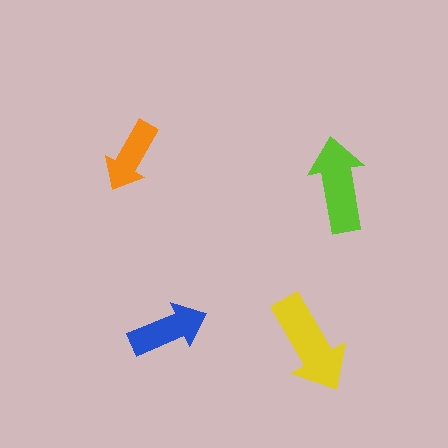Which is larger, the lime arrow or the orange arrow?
The lime one.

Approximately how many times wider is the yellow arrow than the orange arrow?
About 1.5 times wider.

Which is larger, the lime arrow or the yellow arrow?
The yellow one.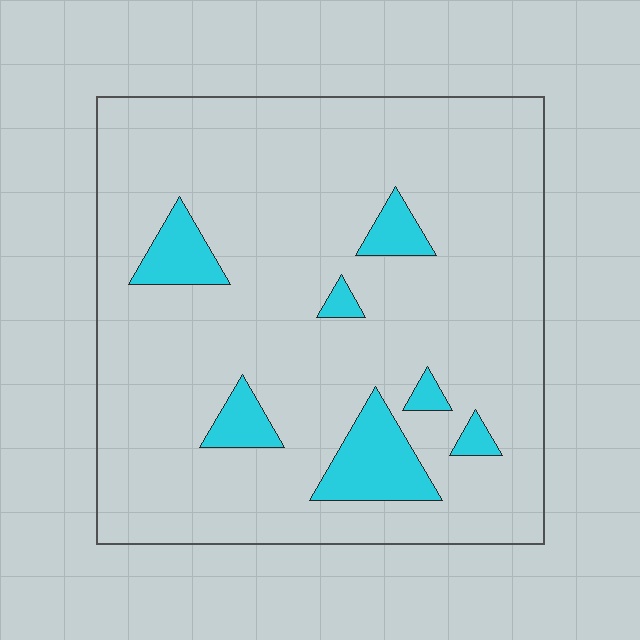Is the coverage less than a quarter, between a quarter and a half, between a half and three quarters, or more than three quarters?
Less than a quarter.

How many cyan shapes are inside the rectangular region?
7.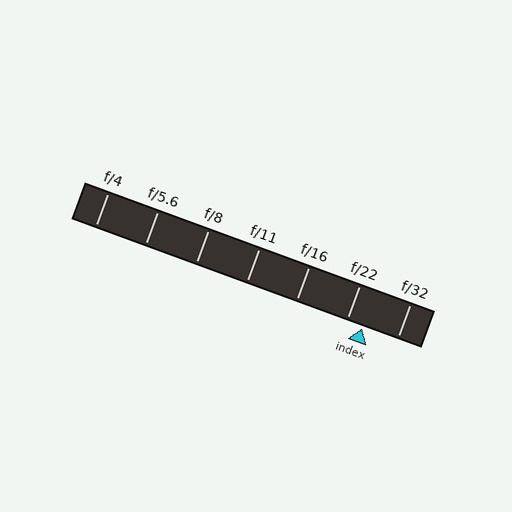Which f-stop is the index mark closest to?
The index mark is closest to f/22.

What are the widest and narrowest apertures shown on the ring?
The widest aperture shown is f/4 and the narrowest is f/32.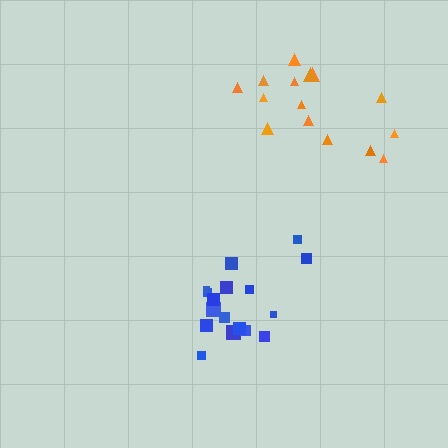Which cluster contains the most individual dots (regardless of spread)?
Blue (17).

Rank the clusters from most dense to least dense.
blue, orange.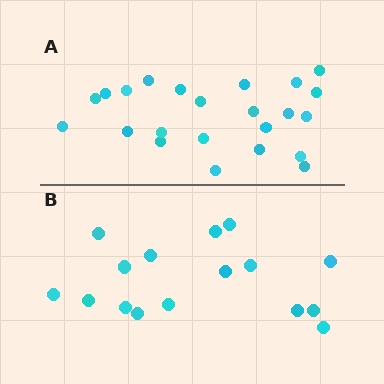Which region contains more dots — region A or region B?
Region A (the top region) has more dots.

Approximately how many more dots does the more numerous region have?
Region A has roughly 8 or so more dots than region B.